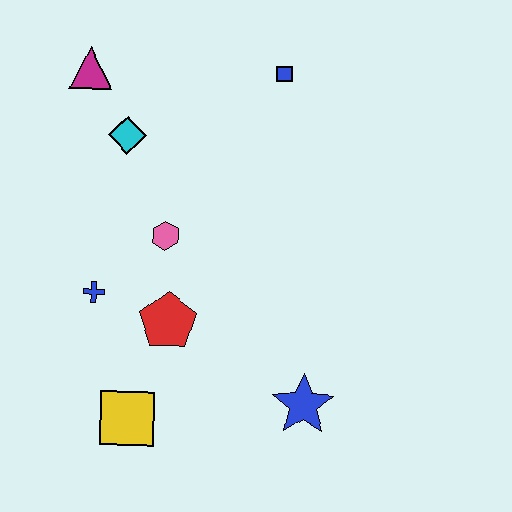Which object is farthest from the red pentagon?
The blue square is farthest from the red pentagon.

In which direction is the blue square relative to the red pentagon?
The blue square is above the red pentagon.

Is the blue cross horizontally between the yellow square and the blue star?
No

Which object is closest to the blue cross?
The red pentagon is closest to the blue cross.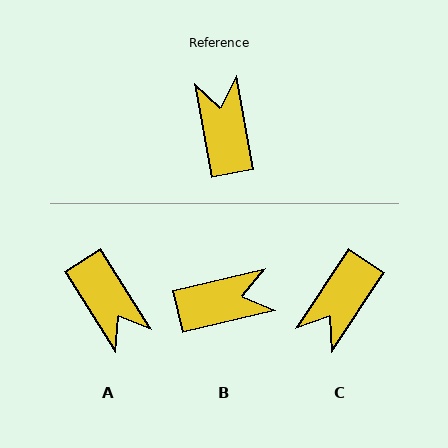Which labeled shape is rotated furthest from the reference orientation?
A, about 159 degrees away.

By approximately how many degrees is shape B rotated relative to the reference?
Approximately 88 degrees clockwise.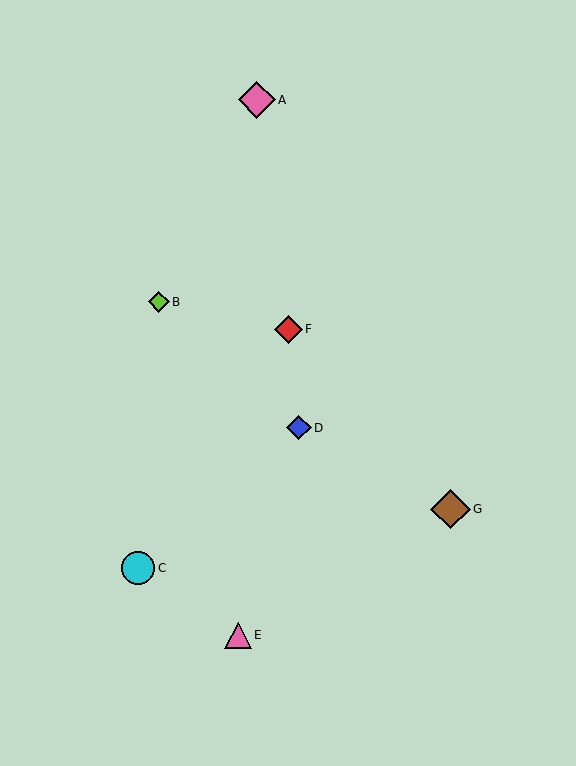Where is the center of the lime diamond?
The center of the lime diamond is at (159, 302).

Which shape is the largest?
The brown diamond (labeled G) is the largest.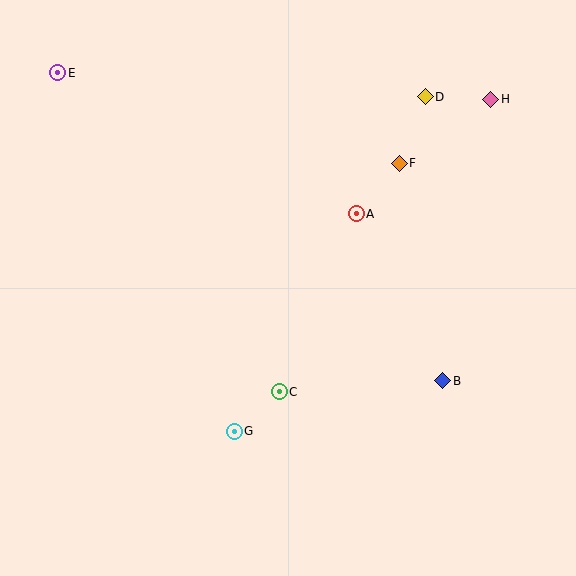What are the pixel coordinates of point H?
Point H is at (491, 99).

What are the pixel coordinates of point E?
Point E is at (58, 73).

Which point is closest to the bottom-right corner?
Point B is closest to the bottom-right corner.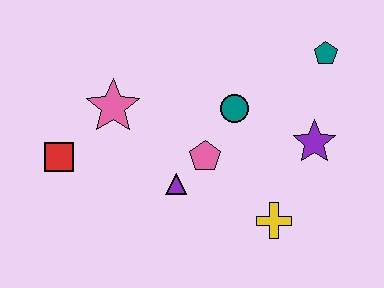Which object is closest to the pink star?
The red square is closest to the pink star.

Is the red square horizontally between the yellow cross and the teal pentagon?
No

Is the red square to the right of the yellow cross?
No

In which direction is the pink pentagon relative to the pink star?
The pink pentagon is to the right of the pink star.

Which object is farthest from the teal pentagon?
The red square is farthest from the teal pentagon.